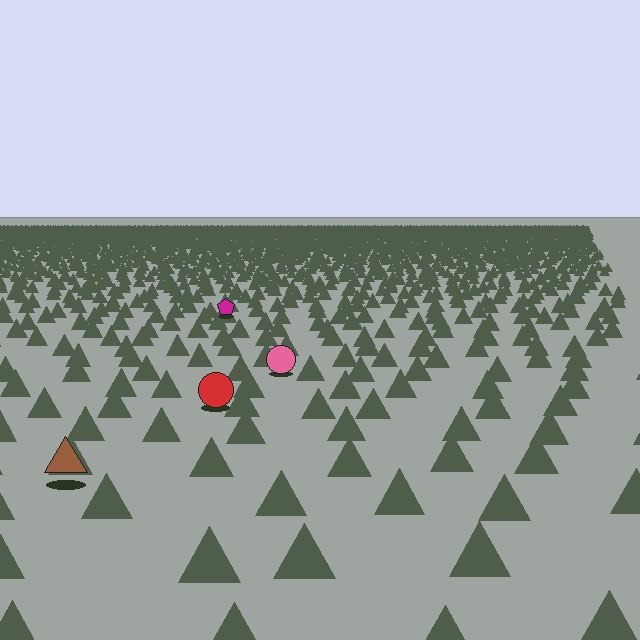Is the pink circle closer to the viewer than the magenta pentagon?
Yes. The pink circle is closer — you can tell from the texture gradient: the ground texture is coarser near it.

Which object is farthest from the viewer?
The magenta pentagon is farthest from the viewer. It appears smaller and the ground texture around it is denser.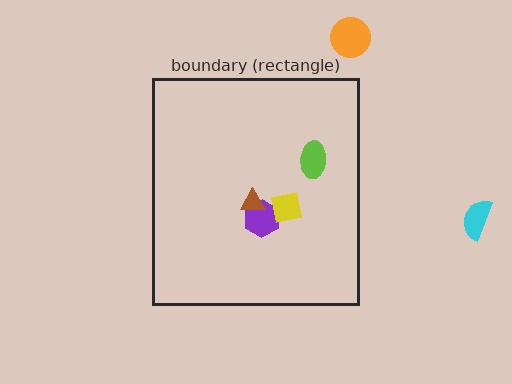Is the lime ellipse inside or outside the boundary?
Inside.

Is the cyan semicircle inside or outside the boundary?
Outside.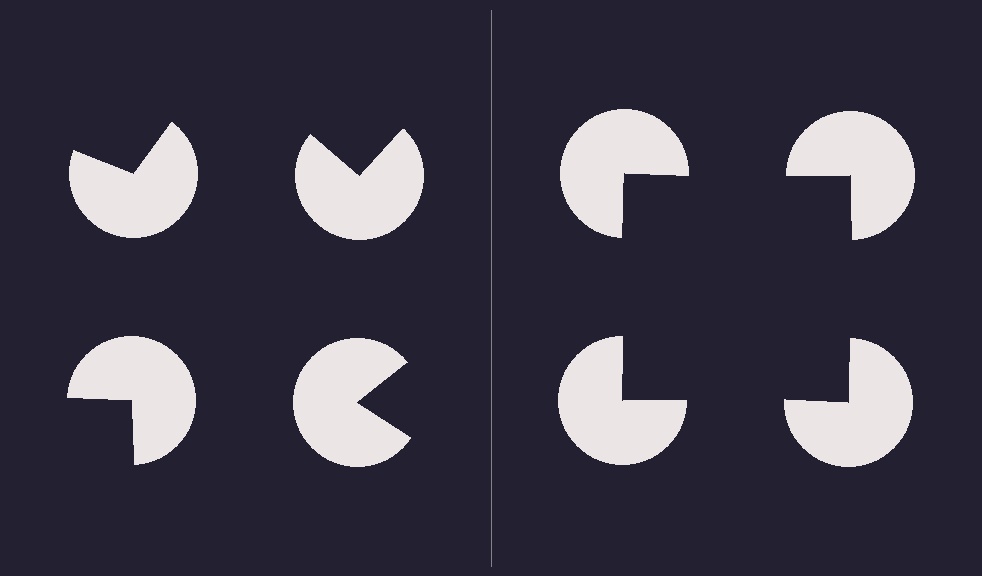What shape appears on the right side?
An illusory square.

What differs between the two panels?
The pac-man discs are positioned identically on both sides; only the wedge orientations differ. On the right they align to a square; on the left they are misaligned.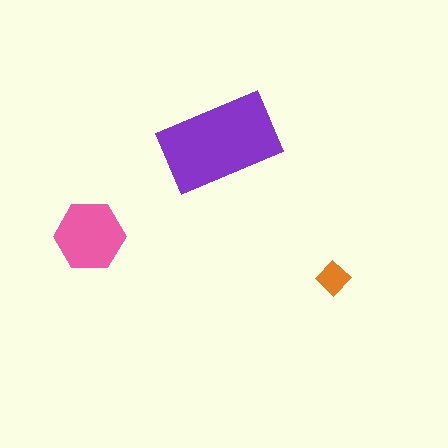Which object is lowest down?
The orange diamond is bottommost.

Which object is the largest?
The purple rectangle.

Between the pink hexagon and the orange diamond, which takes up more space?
The pink hexagon.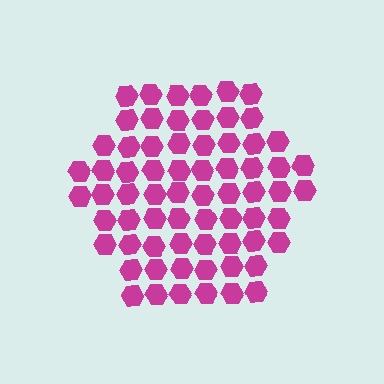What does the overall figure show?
The overall figure shows a hexagon.